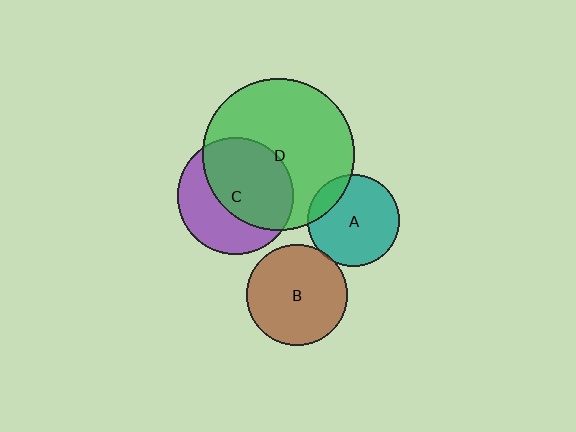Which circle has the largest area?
Circle D (green).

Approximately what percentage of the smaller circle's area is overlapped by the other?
Approximately 5%.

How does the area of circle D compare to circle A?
Approximately 2.8 times.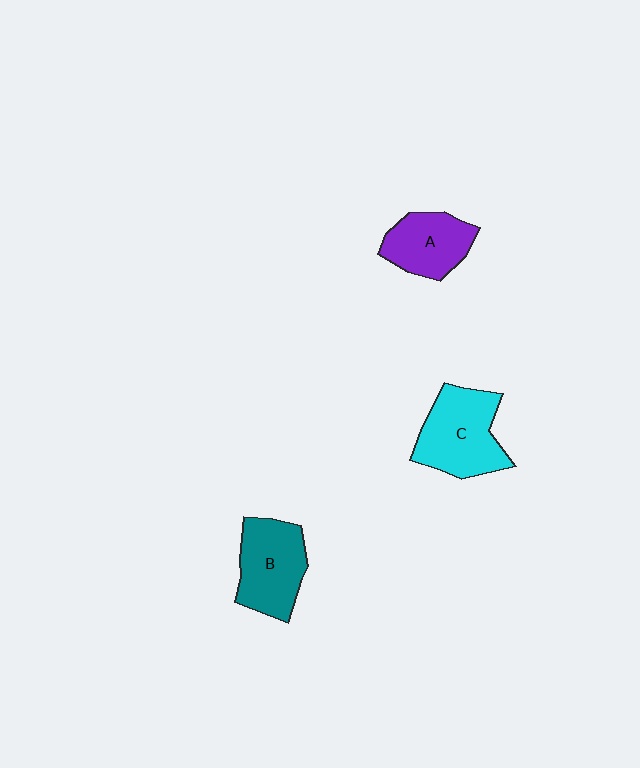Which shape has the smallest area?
Shape A (purple).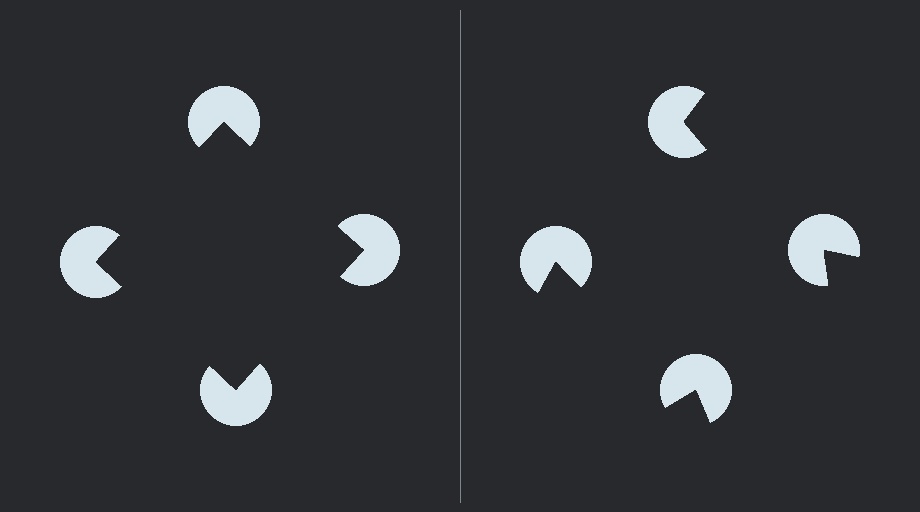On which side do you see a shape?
An illusory square appears on the left side. On the right side the wedge cuts are rotated, so no coherent shape forms.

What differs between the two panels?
The pac-man discs are positioned identically on both sides; only the wedge orientations differ. On the left they align to a square; on the right they are misaligned.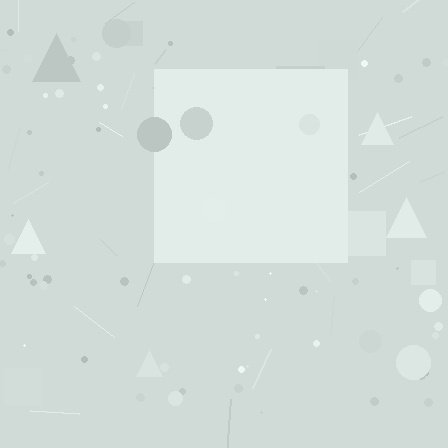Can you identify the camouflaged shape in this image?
The camouflaged shape is a square.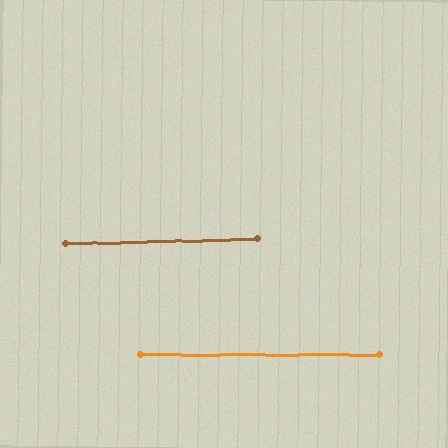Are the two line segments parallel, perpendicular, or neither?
Parallel — their directions differ by only 1.6°.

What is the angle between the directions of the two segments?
Approximately 2 degrees.